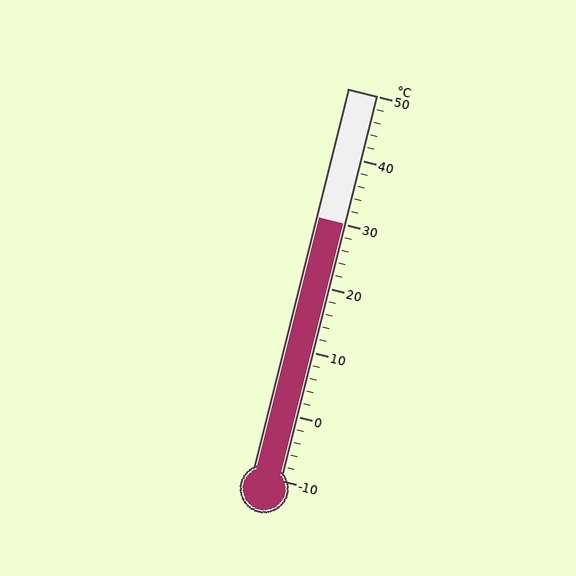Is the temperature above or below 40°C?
The temperature is below 40°C.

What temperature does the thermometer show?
The thermometer shows approximately 30°C.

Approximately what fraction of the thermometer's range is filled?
The thermometer is filled to approximately 65% of its range.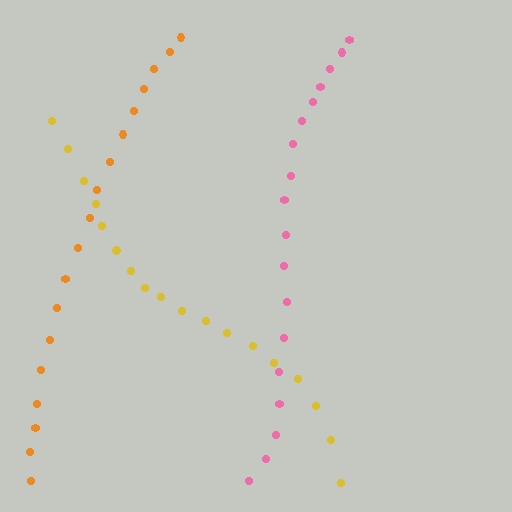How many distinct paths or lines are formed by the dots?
There are 3 distinct paths.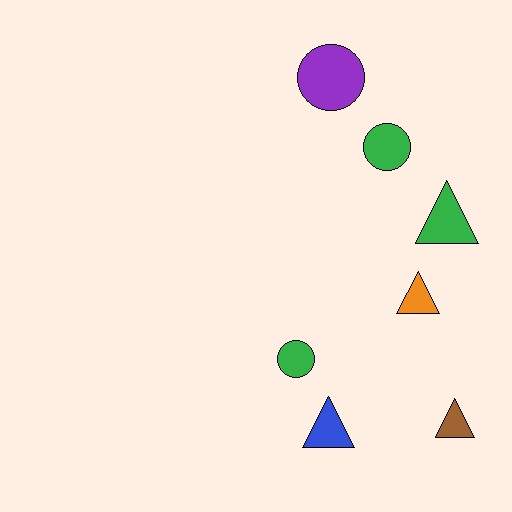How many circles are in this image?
There are 3 circles.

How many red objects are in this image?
There are no red objects.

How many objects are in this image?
There are 7 objects.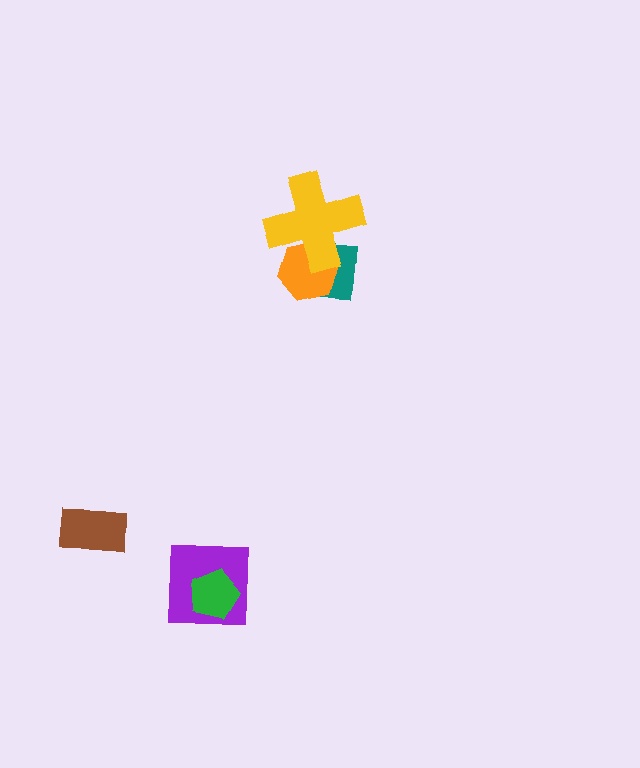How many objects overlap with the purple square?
1 object overlaps with the purple square.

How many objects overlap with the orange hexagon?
2 objects overlap with the orange hexagon.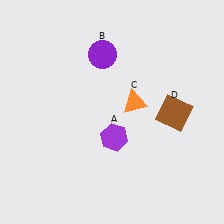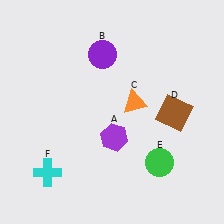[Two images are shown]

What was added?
A green circle (E), a cyan cross (F) were added in Image 2.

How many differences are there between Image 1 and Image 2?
There are 2 differences between the two images.